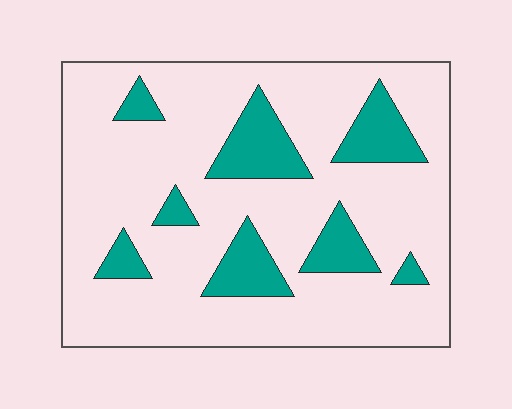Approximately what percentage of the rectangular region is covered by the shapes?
Approximately 20%.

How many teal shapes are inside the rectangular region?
8.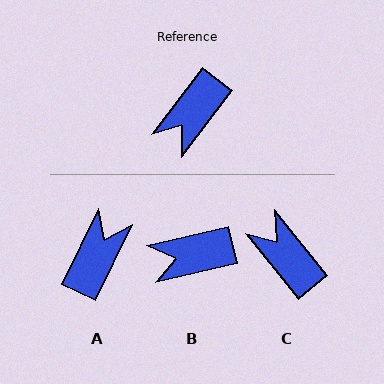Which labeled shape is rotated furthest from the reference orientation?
A, about 168 degrees away.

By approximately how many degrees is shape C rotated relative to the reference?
Approximately 103 degrees clockwise.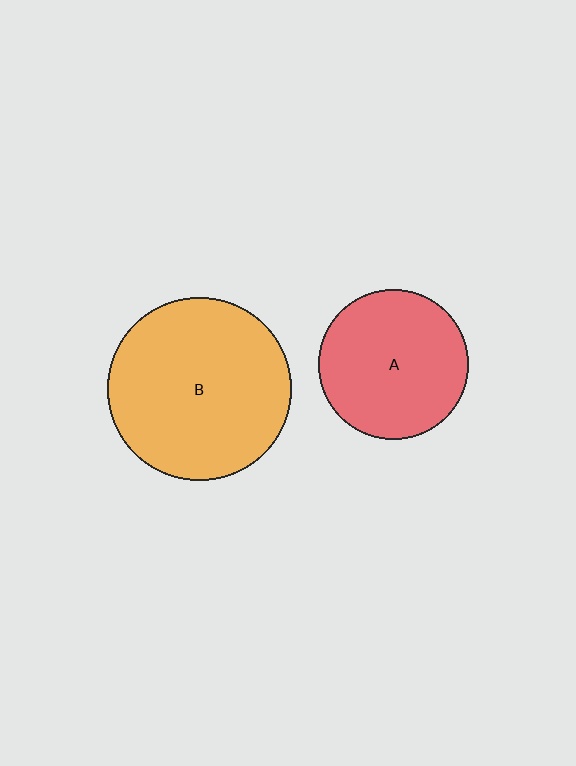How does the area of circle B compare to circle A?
Approximately 1.5 times.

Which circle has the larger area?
Circle B (orange).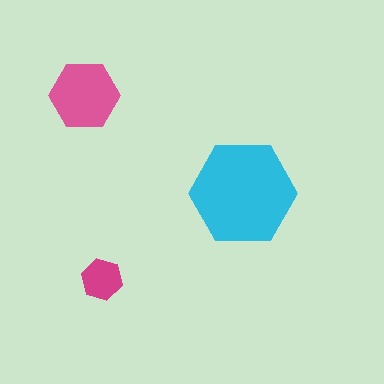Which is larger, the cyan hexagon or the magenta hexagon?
The cyan one.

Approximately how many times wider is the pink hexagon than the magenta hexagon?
About 1.5 times wider.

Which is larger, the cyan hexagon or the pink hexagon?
The cyan one.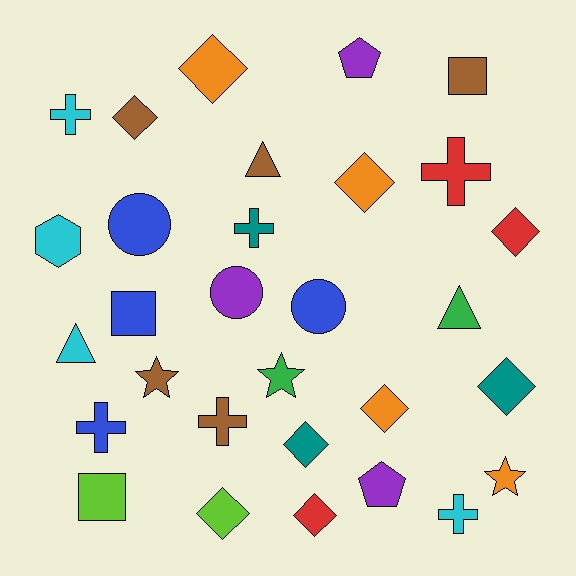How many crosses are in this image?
There are 6 crosses.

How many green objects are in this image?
There are 2 green objects.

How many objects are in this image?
There are 30 objects.